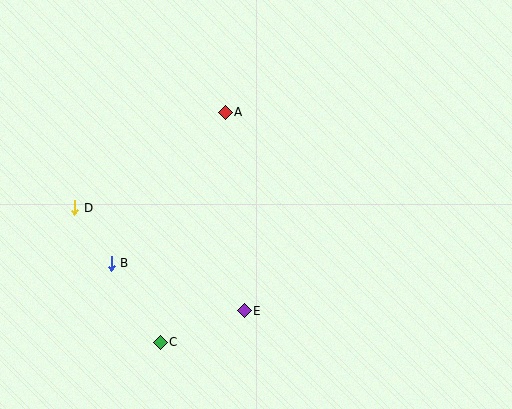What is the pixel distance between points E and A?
The distance between E and A is 199 pixels.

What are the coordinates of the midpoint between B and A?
The midpoint between B and A is at (168, 188).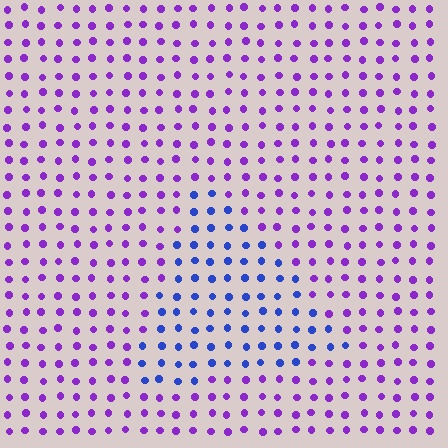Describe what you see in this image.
The image is filled with small purple elements in a uniform arrangement. A triangle-shaped region is visible where the elements are tinted to a slightly different hue, forming a subtle color boundary.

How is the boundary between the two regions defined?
The boundary is defined purely by a slight shift in hue (about 48 degrees). Spacing, size, and orientation are identical on both sides.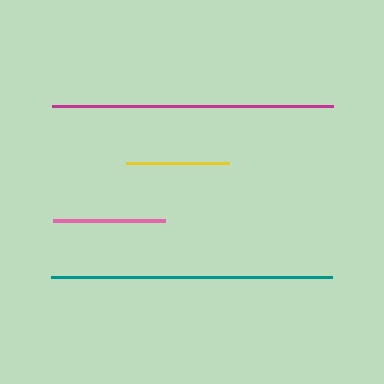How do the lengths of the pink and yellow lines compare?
The pink and yellow lines are approximately the same length.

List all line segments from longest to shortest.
From longest to shortest: teal, magenta, pink, yellow.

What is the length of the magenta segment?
The magenta segment is approximately 280 pixels long.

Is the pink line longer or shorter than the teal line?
The teal line is longer than the pink line.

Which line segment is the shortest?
The yellow line is the shortest at approximately 103 pixels.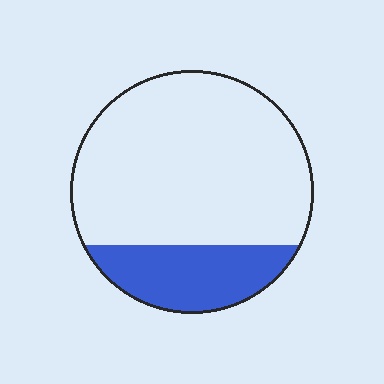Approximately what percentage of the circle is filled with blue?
Approximately 25%.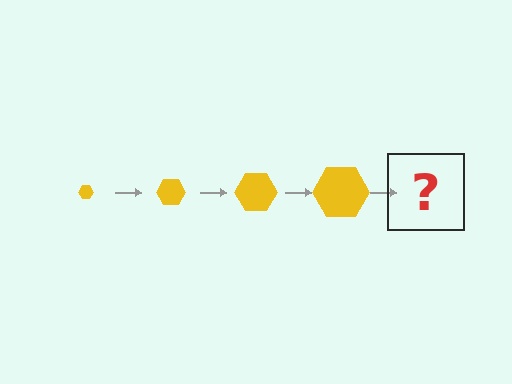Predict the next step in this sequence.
The next step is a yellow hexagon, larger than the previous one.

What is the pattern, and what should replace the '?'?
The pattern is that the hexagon gets progressively larger each step. The '?' should be a yellow hexagon, larger than the previous one.